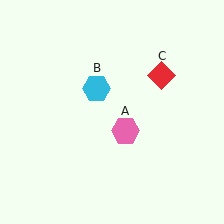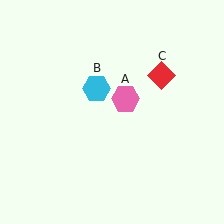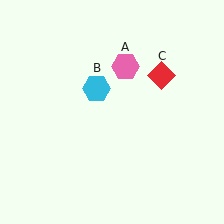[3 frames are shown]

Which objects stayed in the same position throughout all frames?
Cyan hexagon (object B) and red diamond (object C) remained stationary.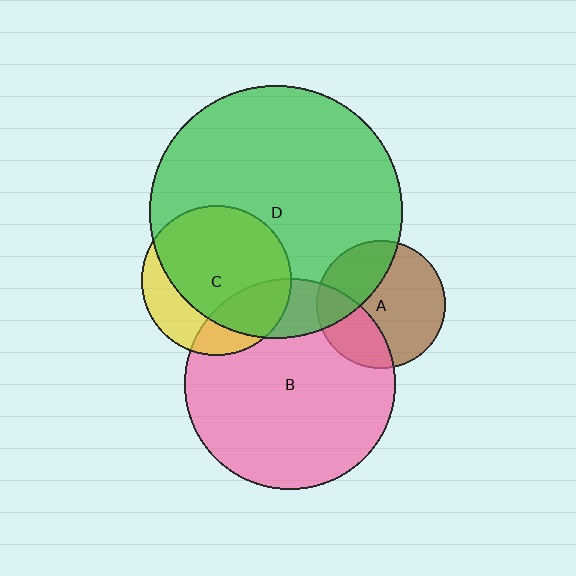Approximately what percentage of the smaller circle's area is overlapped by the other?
Approximately 25%.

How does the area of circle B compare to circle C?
Approximately 2.0 times.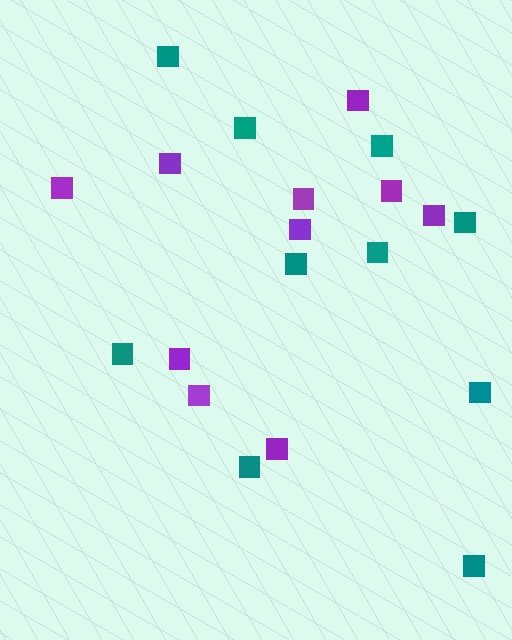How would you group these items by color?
There are 2 groups: one group of purple squares (10) and one group of teal squares (10).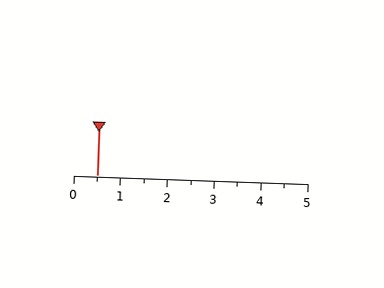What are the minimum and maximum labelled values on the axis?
The axis runs from 0 to 5.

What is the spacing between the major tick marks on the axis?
The major ticks are spaced 1 apart.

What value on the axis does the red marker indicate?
The marker indicates approximately 0.5.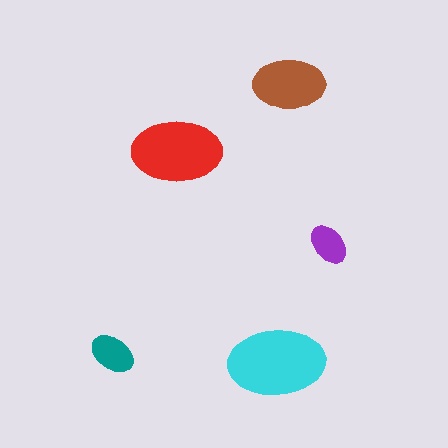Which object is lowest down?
The cyan ellipse is bottommost.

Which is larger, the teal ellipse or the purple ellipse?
The teal one.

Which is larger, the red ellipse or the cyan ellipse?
The cyan one.